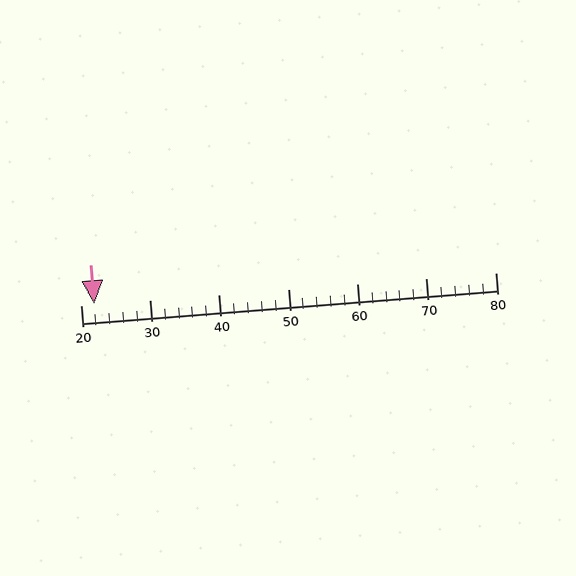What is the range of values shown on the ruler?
The ruler shows values from 20 to 80.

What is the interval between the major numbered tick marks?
The major tick marks are spaced 10 units apart.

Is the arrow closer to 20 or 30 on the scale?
The arrow is closer to 20.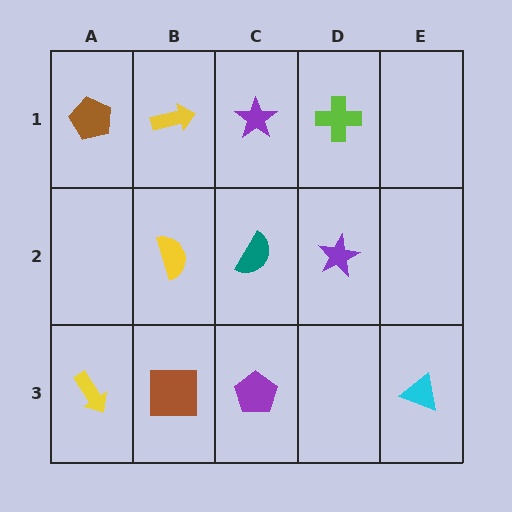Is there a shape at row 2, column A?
No, that cell is empty.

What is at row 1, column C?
A purple star.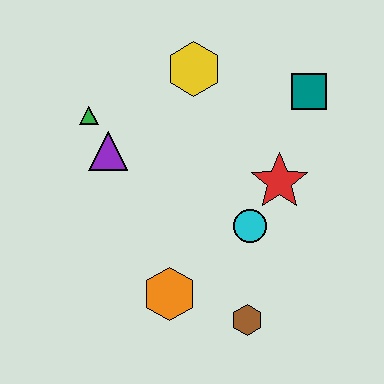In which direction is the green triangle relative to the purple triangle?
The green triangle is above the purple triangle.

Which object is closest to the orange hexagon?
The brown hexagon is closest to the orange hexagon.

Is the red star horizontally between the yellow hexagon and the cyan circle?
No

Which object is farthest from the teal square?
The orange hexagon is farthest from the teal square.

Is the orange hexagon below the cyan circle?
Yes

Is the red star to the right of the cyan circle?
Yes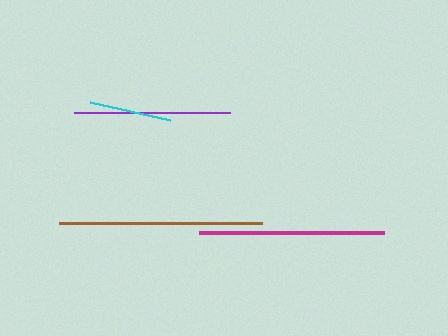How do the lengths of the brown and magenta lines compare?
The brown and magenta lines are approximately the same length.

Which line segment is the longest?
The brown line is the longest at approximately 203 pixels.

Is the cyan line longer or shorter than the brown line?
The brown line is longer than the cyan line.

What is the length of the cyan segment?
The cyan segment is approximately 82 pixels long.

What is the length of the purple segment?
The purple segment is approximately 156 pixels long.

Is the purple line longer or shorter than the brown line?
The brown line is longer than the purple line.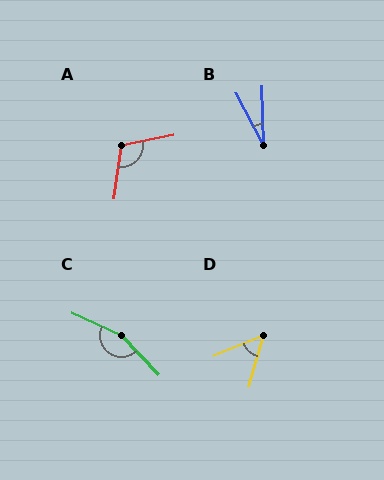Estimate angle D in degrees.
Approximately 53 degrees.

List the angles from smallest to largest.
B (26°), D (53°), A (109°), C (158°).